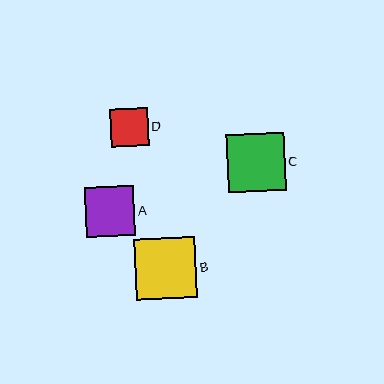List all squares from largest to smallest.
From largest to smallest: B, C, A, D.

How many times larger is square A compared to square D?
Square A is approximately 1.3 times the size of square D.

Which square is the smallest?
Square D is the smallest with a size of approximately 38 pixels.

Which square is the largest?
Square B is the largest with a size of approximately 61 pixels.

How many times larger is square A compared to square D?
Square A is approximately 1.3 times the size of square D.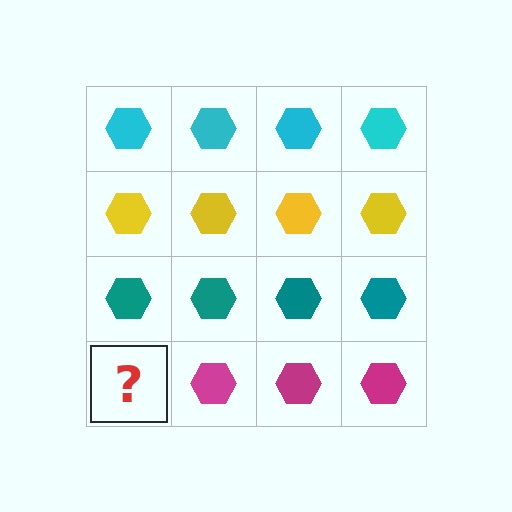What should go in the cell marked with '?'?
The missing cell should contain a magenta hexagon.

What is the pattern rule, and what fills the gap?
The rule is that each row has a consistent color. The gap should be filled with a magenta hexagon.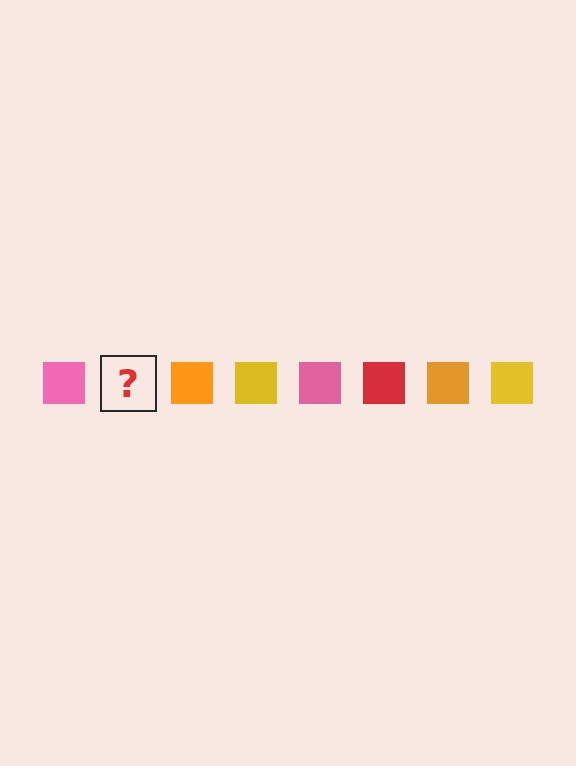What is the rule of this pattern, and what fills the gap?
The rule is that the pattern cycles through pink, red, orange, yellow squares. The gap should be filled with a red square.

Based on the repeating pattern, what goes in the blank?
The blank should be a red square.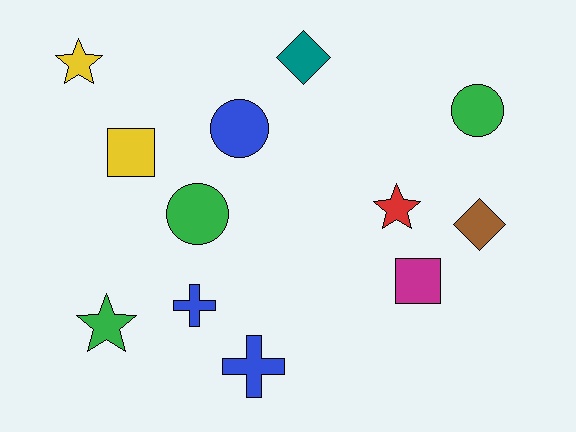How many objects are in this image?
There are 12 objects.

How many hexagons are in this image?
There are no hexagons.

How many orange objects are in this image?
There are no orange objects.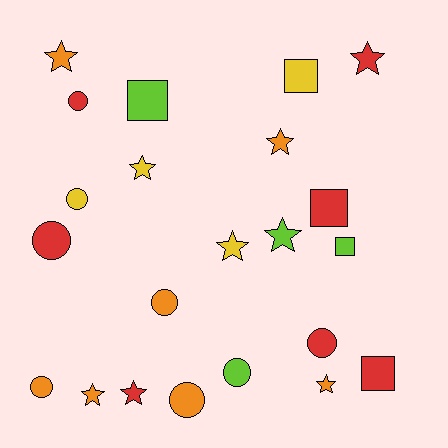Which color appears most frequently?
Orange, with 7 objects.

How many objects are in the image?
There are 22 objects.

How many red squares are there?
There are 2 red squares.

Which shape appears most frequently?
Star, with 9 objects.